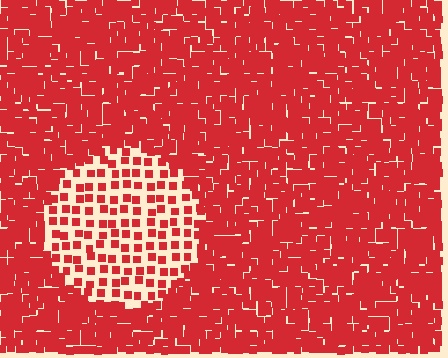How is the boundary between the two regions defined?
The boundary is defined by a change in element density (approximately 2.7x ratio). All elements are the same color, size, and shape.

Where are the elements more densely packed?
The elements are more densely packed outside the circle boundary.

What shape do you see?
I see a circle.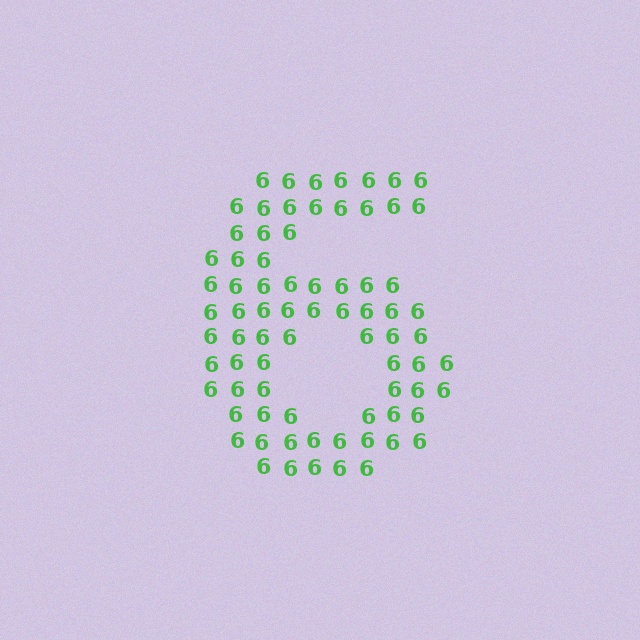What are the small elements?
The small elements are digit 6's.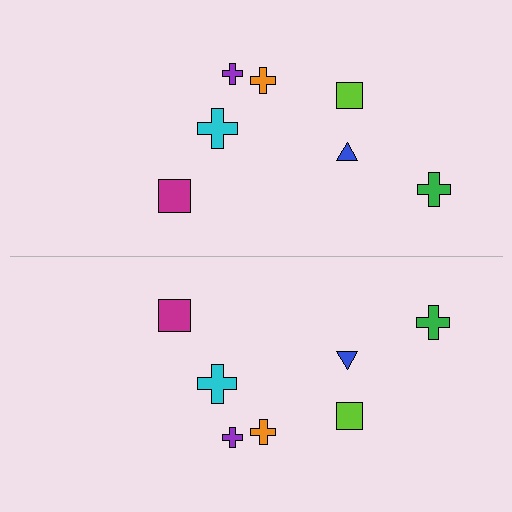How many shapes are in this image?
There are 14 shapes in this image.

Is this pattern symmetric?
Yes, this pattern has bilateral (reflection) symmetry.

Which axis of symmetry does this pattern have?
The pattern has a horizontal axis of symmetry running through the center of the image.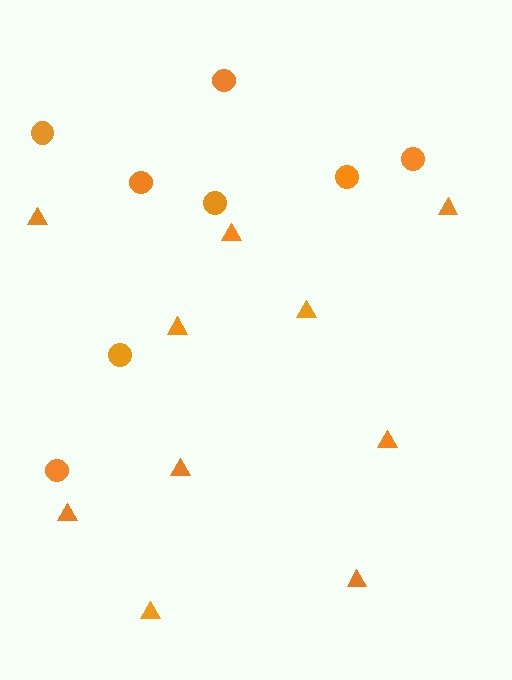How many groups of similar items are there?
There are 2 groups: one group of triangles (10) and one group of circles (8).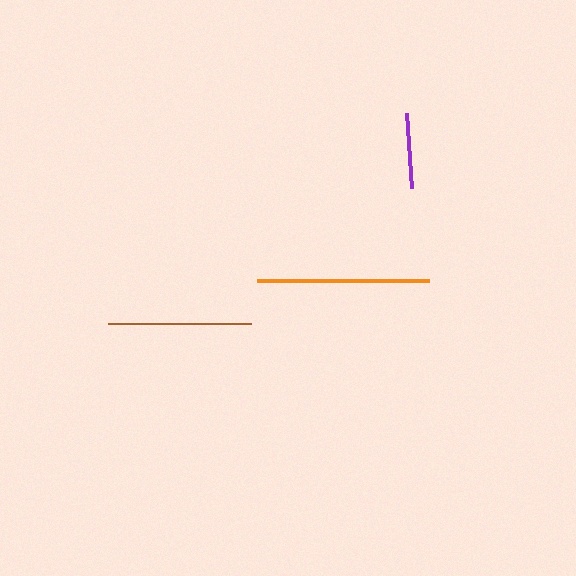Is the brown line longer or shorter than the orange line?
The orange line is longer than the brown line.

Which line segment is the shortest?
The purple line is the shortest at approximately 75 pixels.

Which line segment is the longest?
The orange line is the longest at approximately 172 pixels.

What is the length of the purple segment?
The purple segment is approximately 75 pixels long.